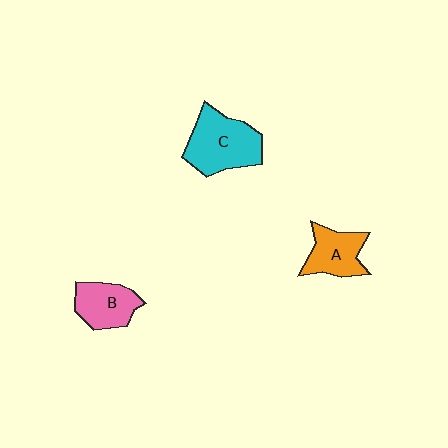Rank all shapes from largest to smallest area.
From largest to smallest: C (cyan), B (pink), A (orange).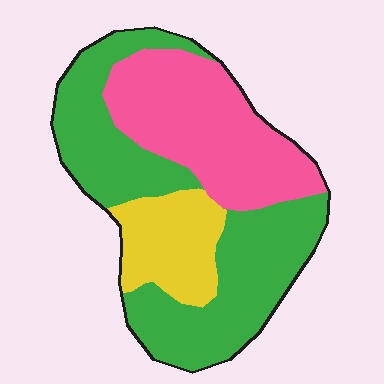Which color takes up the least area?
Yellow, at roughly 15%.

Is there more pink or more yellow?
Pink.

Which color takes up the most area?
Green, at roughly 50%.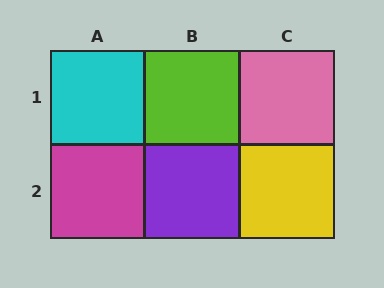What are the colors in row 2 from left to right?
Magenta, purple, yellow.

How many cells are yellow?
1 cell is yellow.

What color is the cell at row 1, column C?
Pink.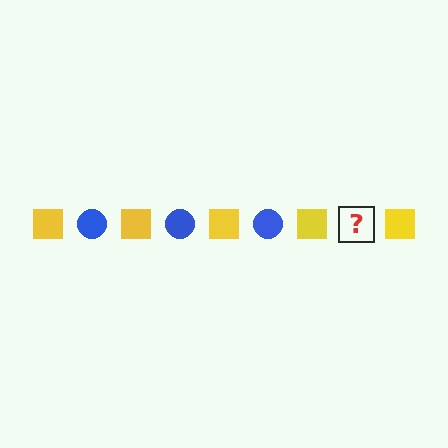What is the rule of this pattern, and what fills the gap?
The rule is that the pattern alternates between yellow square and blue circle. The gap should be filled with a blue circle.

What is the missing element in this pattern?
The missing element is a blue circle.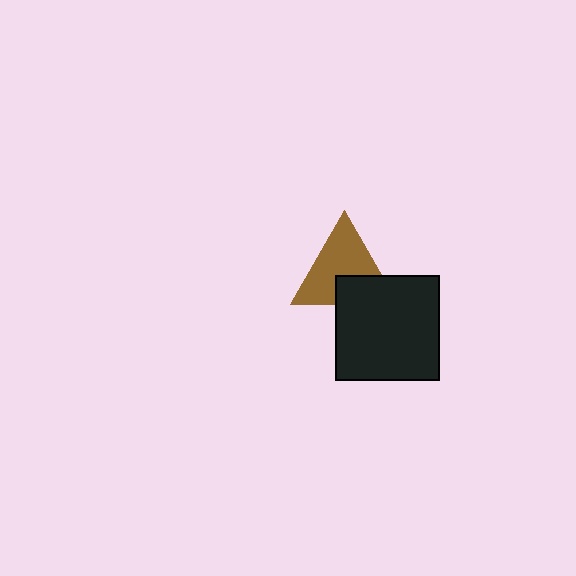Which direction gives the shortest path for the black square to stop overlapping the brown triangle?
Moving down gives the shortest separation.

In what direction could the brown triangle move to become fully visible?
The brown triangle could move up. That would shift it out from behind the black square entirely.